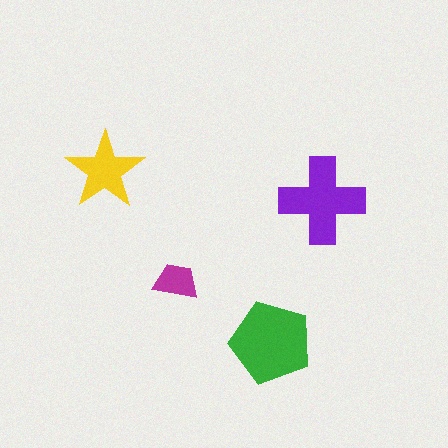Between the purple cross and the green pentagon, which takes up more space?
The green pentagon.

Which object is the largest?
The green pentagon.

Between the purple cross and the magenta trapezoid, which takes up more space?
The purple cross.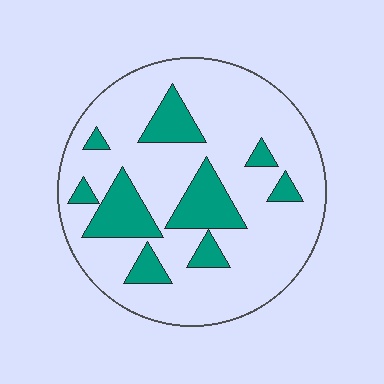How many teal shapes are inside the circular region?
9.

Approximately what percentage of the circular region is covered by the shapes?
Approximately 20%.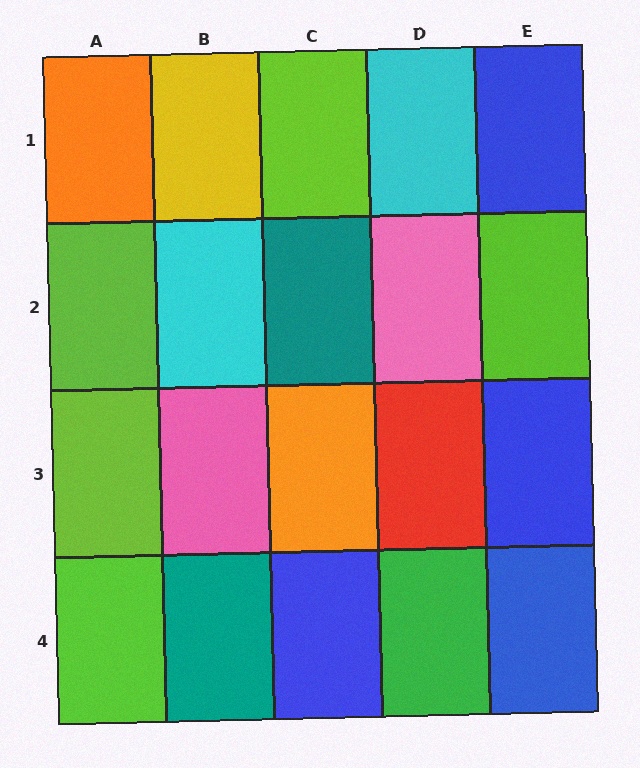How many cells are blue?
4 cells are blue.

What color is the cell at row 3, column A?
Lime.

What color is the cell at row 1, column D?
Cyan.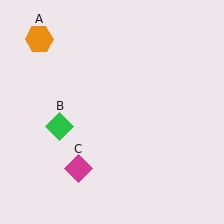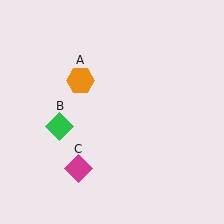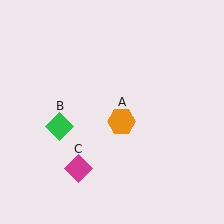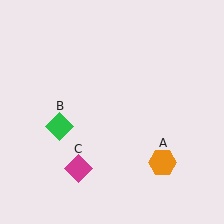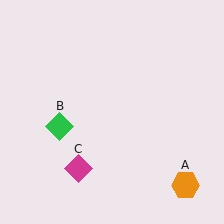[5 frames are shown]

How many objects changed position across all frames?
1 object changed position: orange hexagon (object A).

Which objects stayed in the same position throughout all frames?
Green diamond (object B) and magenta diamond (object C) remained stationary.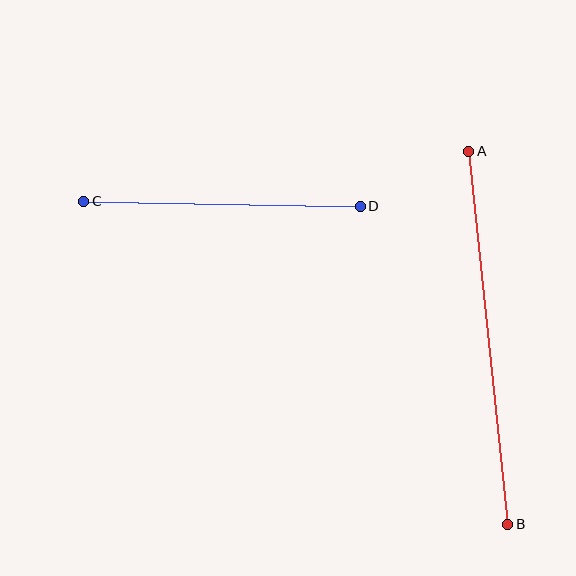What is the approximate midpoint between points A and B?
The midpoint is at approximately (488, 338) pixels.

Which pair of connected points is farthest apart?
Points A and B are farthest apart.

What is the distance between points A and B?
The distance is approximately 375 pixels.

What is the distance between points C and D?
The distance is approximately 277 pixels.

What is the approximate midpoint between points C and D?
The midpoint is at approximately (222, 204) pixels.